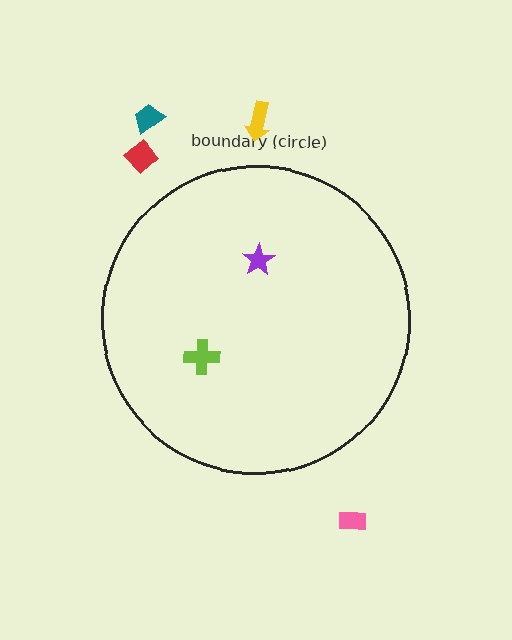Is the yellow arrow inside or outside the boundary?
Outside.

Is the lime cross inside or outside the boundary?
Inside.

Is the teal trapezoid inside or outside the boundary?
Outside.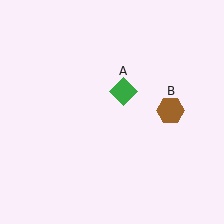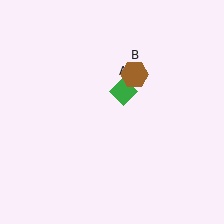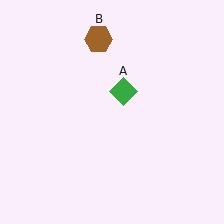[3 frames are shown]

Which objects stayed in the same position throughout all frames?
Green diamond (object A) remained stationary.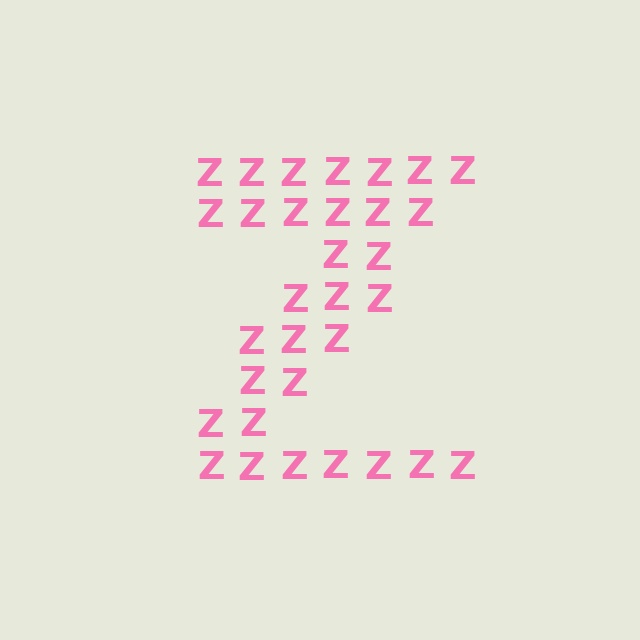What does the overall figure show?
The overall figure shows the letter Z.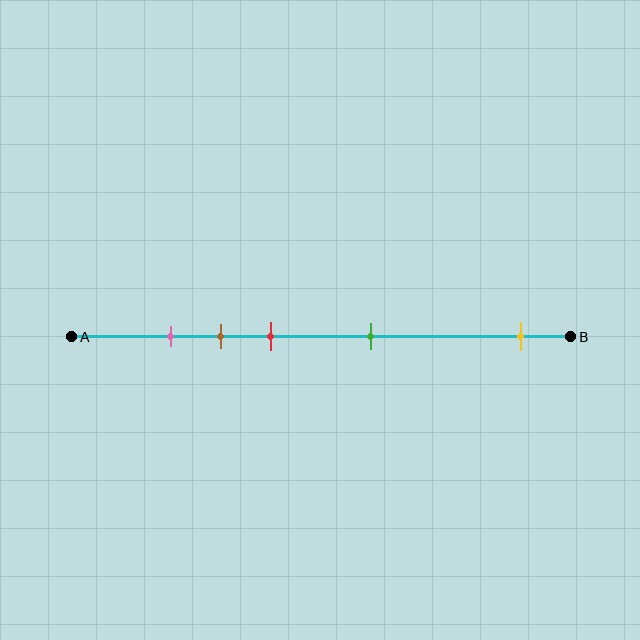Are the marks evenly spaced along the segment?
No, the marks are not evenly spaced.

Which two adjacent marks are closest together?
The pink and brown marks are the closest adjacent pair.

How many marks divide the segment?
There are 5 marks dividing the segment.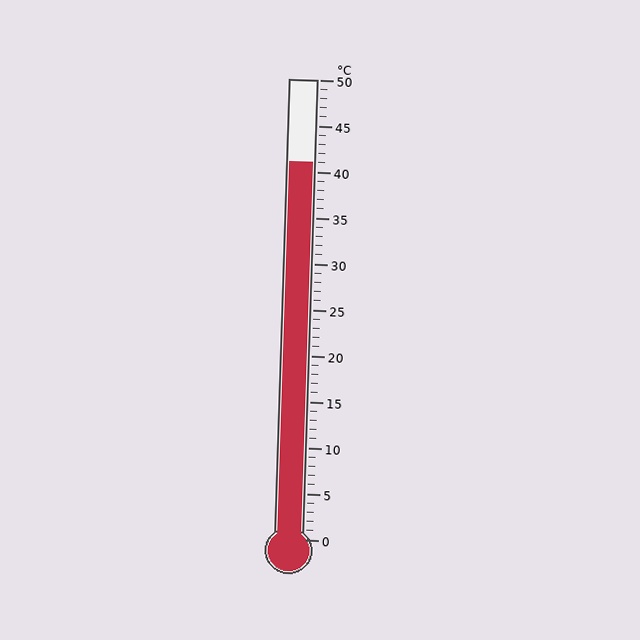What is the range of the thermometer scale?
The thermometer scale ranges from 0°C to 50°C.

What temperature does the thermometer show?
The thermometer shows approximately 41°C.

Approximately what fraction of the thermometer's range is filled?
The thermometer is filled to approximately 80% of its range.